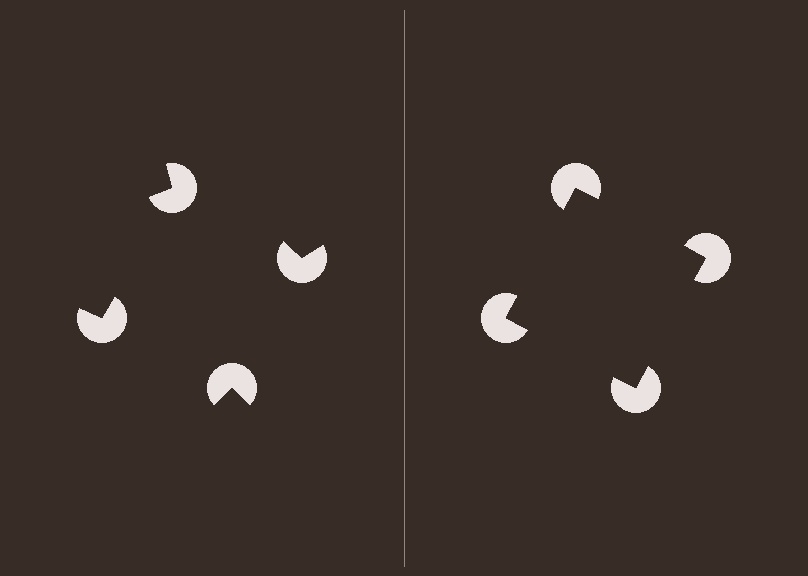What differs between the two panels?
The pac-man discs are positioned identically on both sides; only the wedge orientations differ. On the right they align to a square; on the left they are misaligned.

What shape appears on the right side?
An illusory square.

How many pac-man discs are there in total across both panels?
8 — 4 on each side.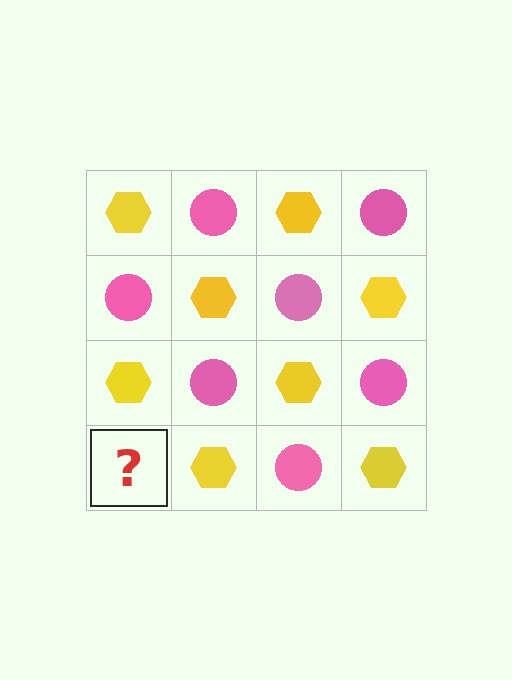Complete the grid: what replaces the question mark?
The question mark should be replaced with a pink circle.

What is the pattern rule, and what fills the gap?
The rule is that it alternates yellow hexagon and pink circle in a checkerboard pattern. The gap should be filled with a pink circle.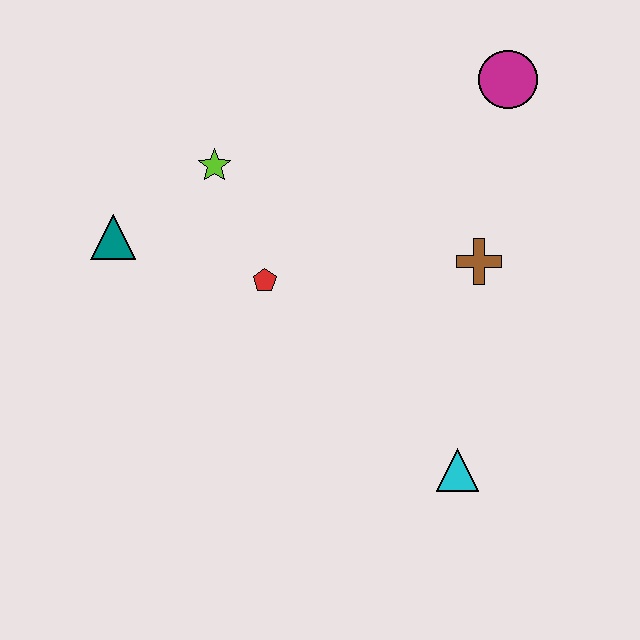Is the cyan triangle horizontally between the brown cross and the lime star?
Yes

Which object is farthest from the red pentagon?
The magenta circle is farthest from the red pentagon.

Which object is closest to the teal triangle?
The lime star is closest to the teal triangle.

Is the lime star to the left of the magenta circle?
Yes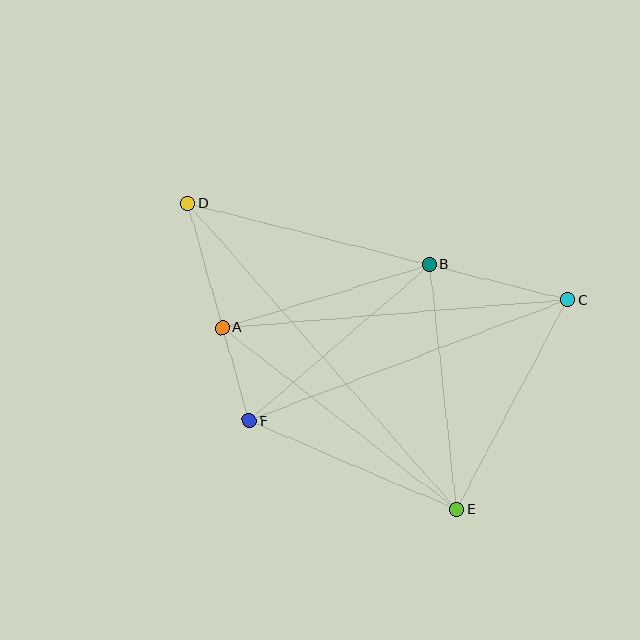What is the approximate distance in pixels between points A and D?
The distance between A and D is approximately 129 pixels.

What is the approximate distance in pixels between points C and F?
The distance between C and F is approximately 341 pixels.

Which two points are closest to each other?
Points A and F are closest to each other.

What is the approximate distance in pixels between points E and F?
The distance between E and F is approximately 225 pixels.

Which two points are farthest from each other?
Points D and E are farthest from each other.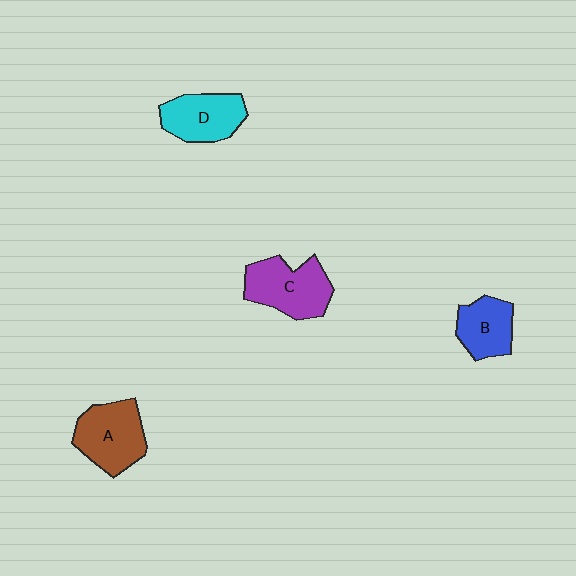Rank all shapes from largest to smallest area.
From largest to smallest: C (purple), A (brown), D (cyan), B (blue).